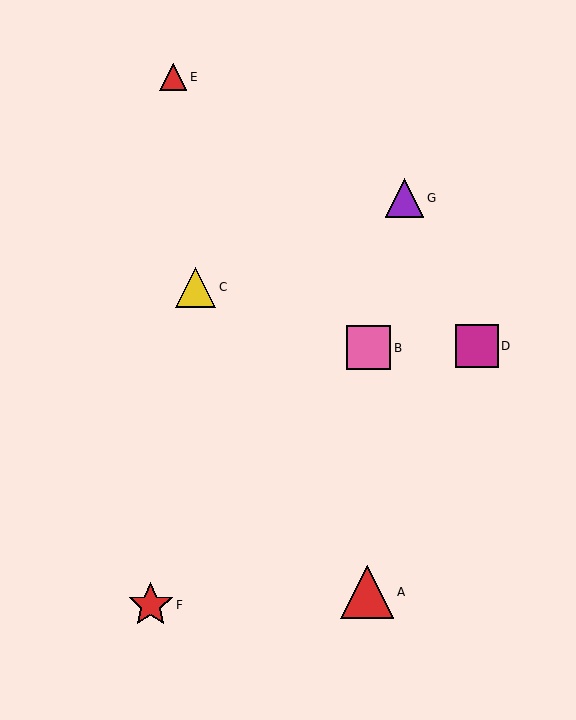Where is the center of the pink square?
The center of the pink square is at (368, 348).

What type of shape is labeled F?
Shape F is a red star.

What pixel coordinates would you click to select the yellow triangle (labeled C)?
Click at (196, 287) to select the yellow triangle C.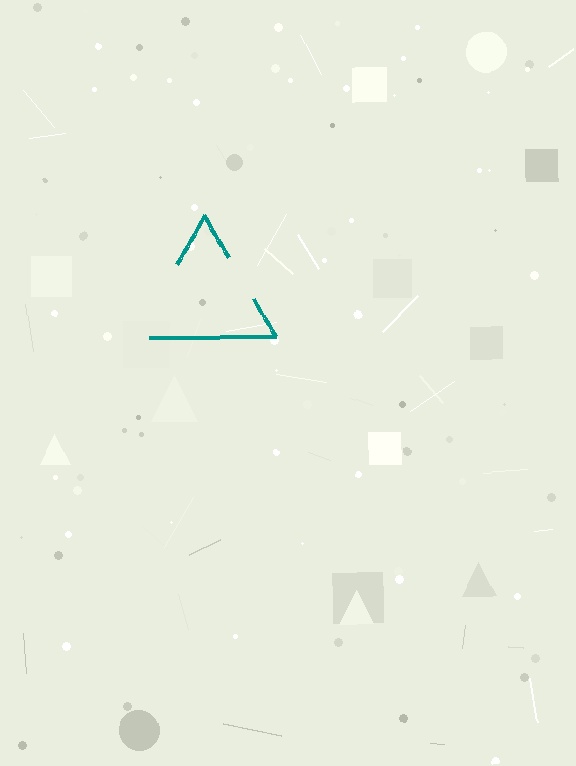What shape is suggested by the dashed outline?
The dashed outline suggests a triangle.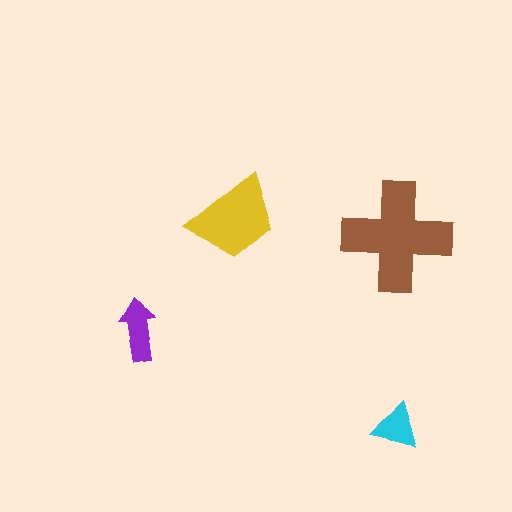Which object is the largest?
The brown cross.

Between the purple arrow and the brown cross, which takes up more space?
The brown cross.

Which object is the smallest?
The cyan triangle.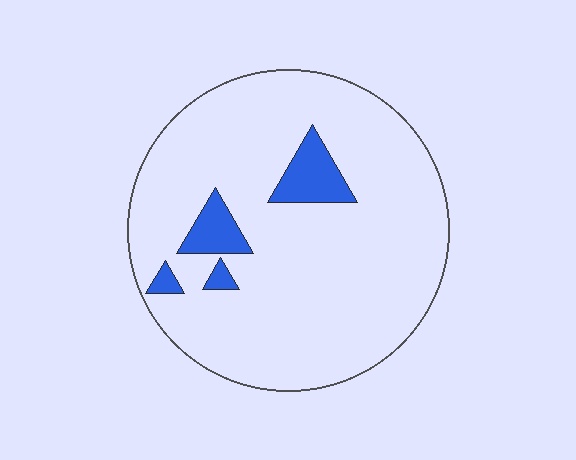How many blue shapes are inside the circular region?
4.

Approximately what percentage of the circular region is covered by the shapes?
Approximately 10%.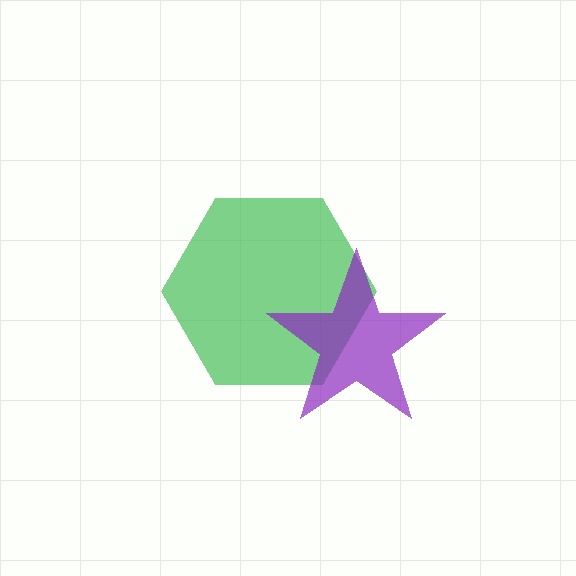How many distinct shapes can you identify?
There are 2 distinct shapes: a green hexagon, a purple star.